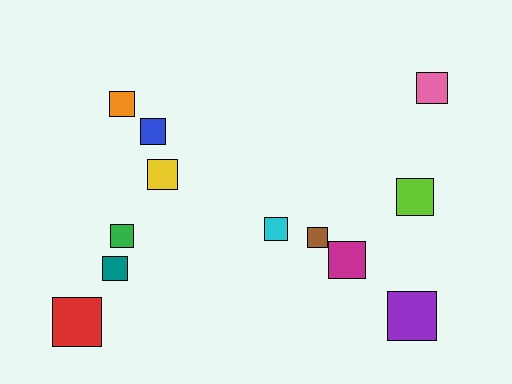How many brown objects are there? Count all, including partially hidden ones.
There is 1 brown object.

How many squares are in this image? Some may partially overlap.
There are 12 squares.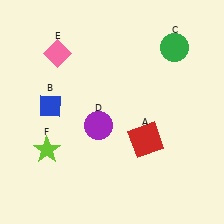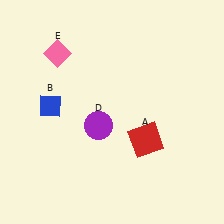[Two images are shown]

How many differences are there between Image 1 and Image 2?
There are 2 differences between the two images.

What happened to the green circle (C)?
The green circle (C) was removed in Image 2. It was in the top-right area of Image 1.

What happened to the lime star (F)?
The lime star (F) was removed in Image 2. It was in the bottom-left area of Image 1.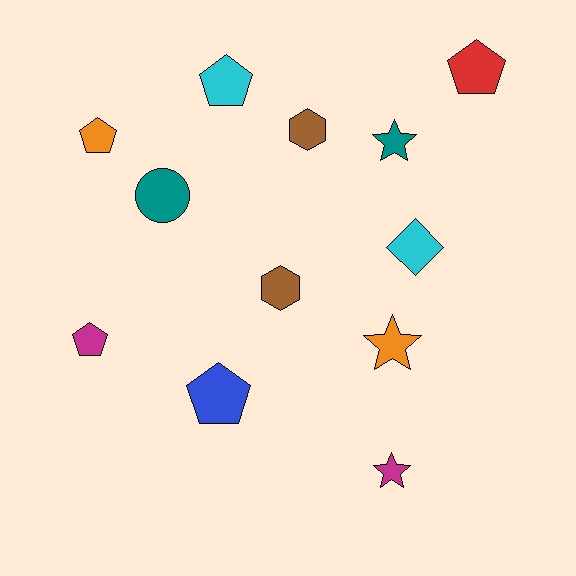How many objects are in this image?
There are 12 objects.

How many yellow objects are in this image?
There are no yellow objects.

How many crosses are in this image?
There are no crosses.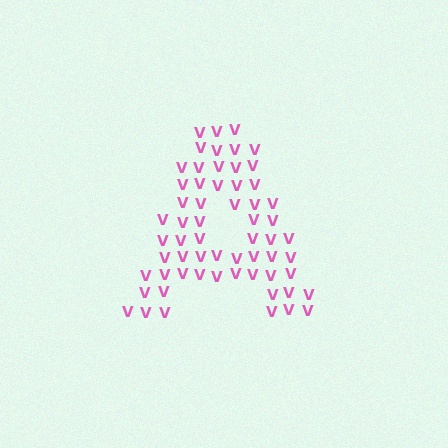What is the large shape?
The large shape is the letter A.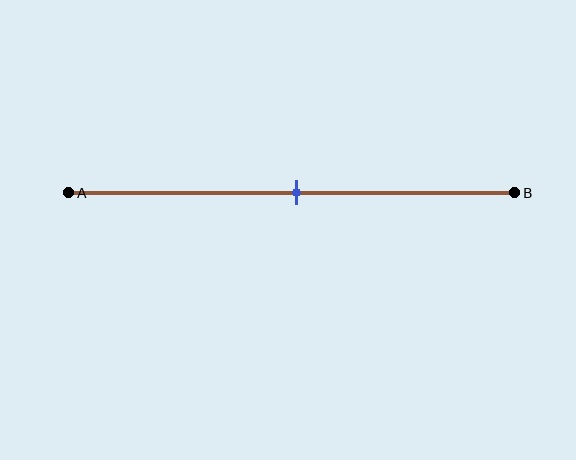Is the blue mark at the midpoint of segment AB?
Yes, the mark is approximately at the midpoint.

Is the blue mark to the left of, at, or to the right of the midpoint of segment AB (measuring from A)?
The blue mark is approximately at the midpoint of segment AB.